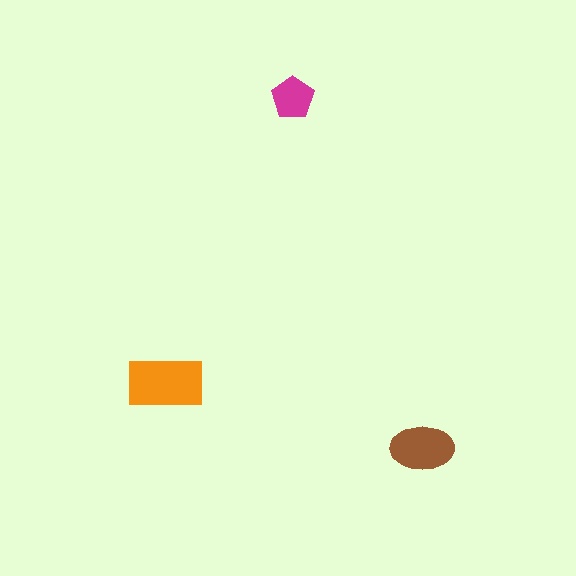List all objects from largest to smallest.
The orange rectangle, the brown ellipse, the magenta pentagon.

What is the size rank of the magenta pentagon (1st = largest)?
3rd.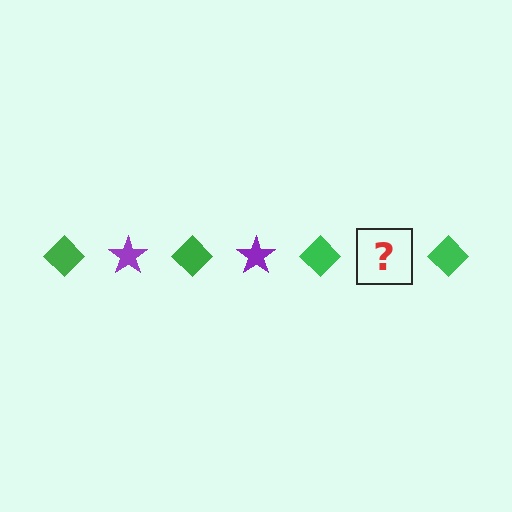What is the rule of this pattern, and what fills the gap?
The rule is that the pattern alternates between green diamond and purple star. The gap should be filled with a purple star.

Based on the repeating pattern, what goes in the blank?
The blank should be a purple star.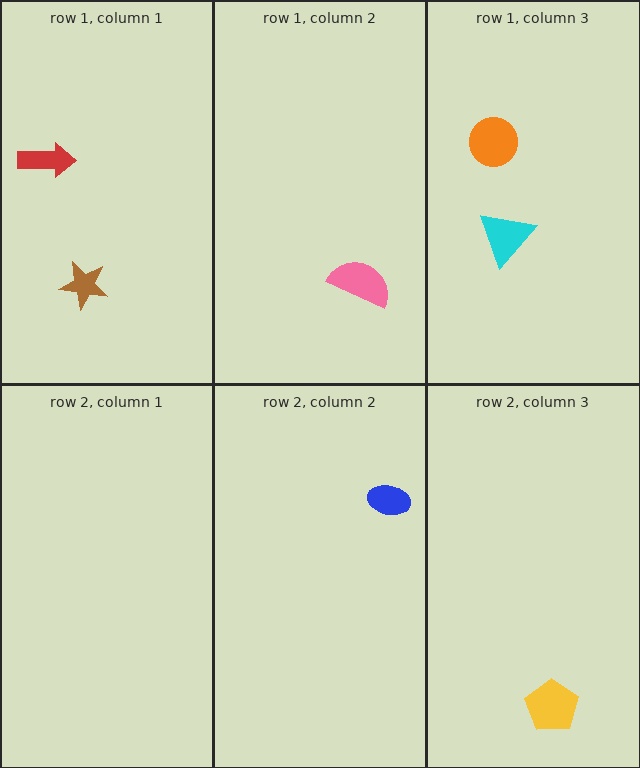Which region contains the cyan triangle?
The row 1, column 3 region.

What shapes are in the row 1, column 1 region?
The red arrow, the brown star.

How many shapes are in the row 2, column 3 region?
1.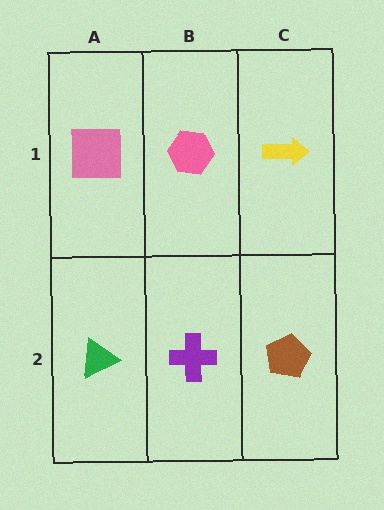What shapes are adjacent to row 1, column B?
A purple cross (row 2, column B), a pink square (row 1, column A), a yellow arrow (row 1, column C).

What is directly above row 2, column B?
A pink hexagon.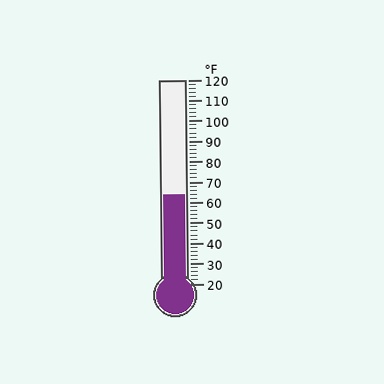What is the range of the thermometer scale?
The thermometer scale ranges from 20°F to 120°F.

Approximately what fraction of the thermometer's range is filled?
The thermometer is filled to approximately 45% of its range.